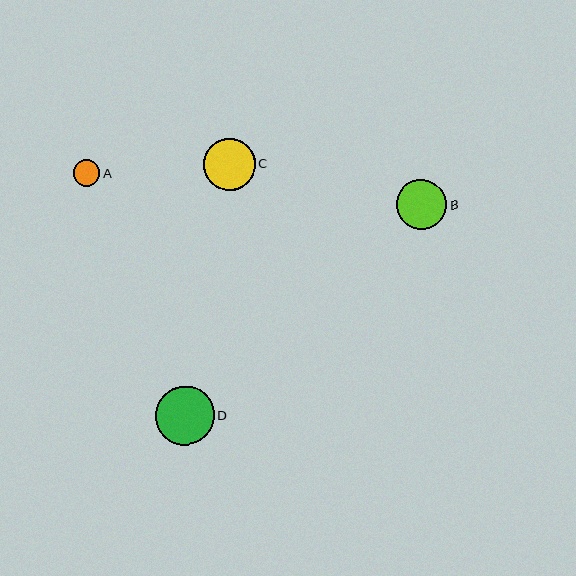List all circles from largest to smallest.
From largest to smallest: D, C, B, A.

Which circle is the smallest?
Circle A is the smallest with a size of approximately 26 pixels.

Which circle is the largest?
Circle D is the largest with a size of approximately 59 pixels.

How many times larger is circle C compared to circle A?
Circle C is approximately 2.0 times the size of circle A.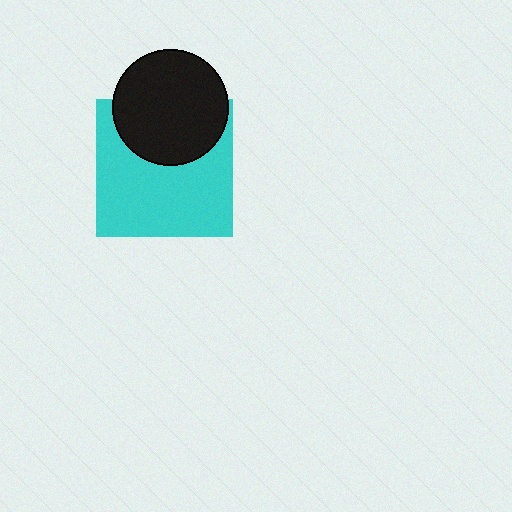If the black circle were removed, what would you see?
You would see the complete cyan square.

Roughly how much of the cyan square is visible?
Most of it is visible (roughly 67%).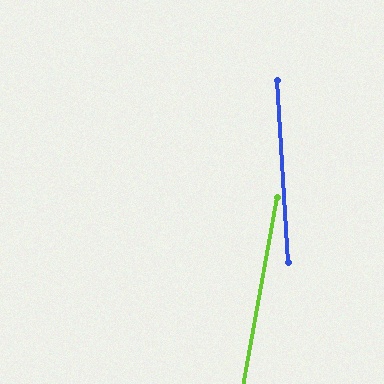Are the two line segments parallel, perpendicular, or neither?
Neither parallel nor perpendicular — they differ by about 13°.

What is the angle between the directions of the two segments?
Approximately 13 degrees.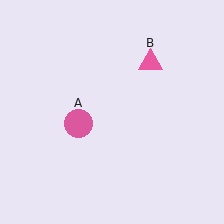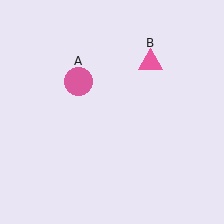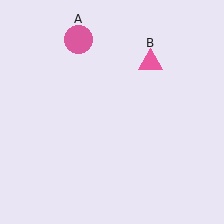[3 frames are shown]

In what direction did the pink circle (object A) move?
The pink circle (object A) moved up.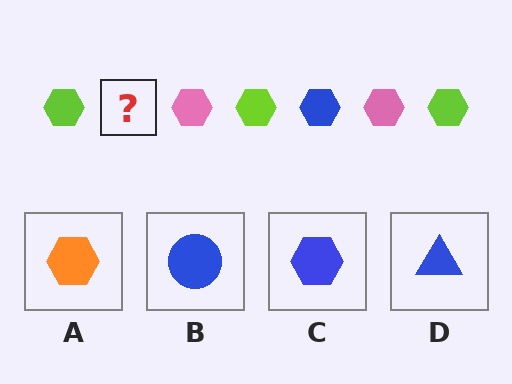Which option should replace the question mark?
Option C.